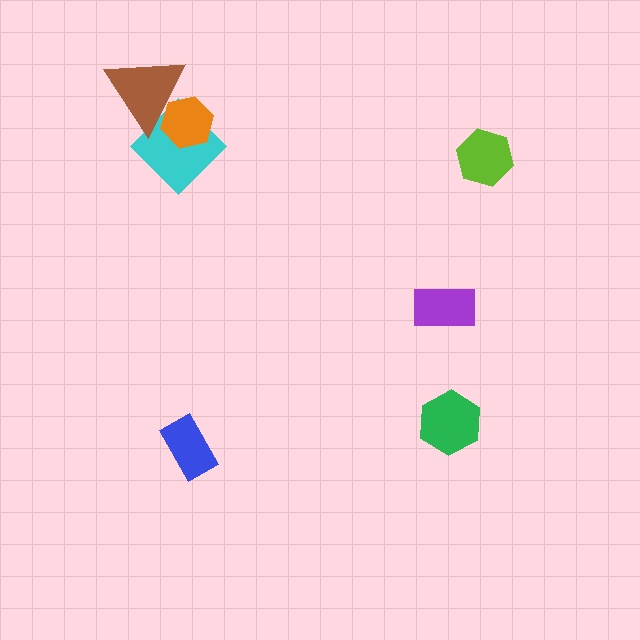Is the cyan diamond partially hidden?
Yes, it is partially covered by another shape.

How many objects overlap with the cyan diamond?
2 objects overlap with the cyan diamond.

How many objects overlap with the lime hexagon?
0 objects overlap with the lime hexagon.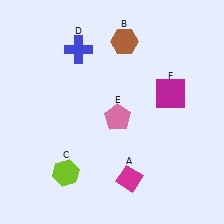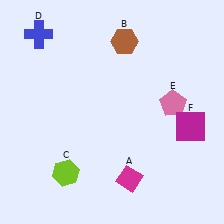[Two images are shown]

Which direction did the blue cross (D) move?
The blue cross (D) moved left.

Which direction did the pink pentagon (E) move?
The pink pentagon (E) moved right.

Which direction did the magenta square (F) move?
The magenta square (F) moved down.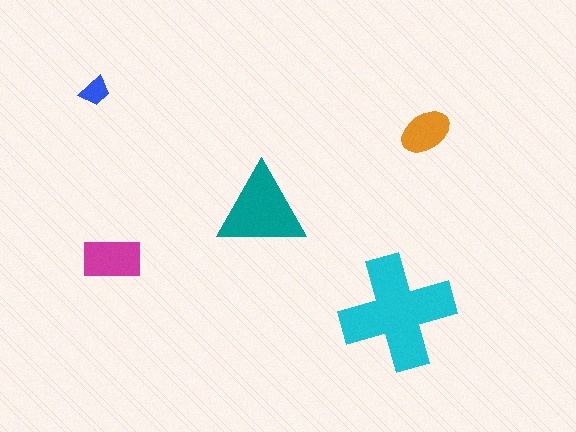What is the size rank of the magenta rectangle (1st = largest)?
3rd.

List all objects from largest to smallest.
The cyan cross, the teal triangle, the magenta rectangle, the orange ellipse, the blue trapezoid.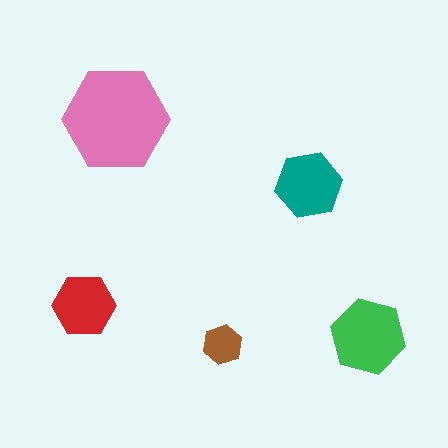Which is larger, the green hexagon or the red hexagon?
The green one.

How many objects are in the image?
There are 5 objects in the image.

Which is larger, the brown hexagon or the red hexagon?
The red one.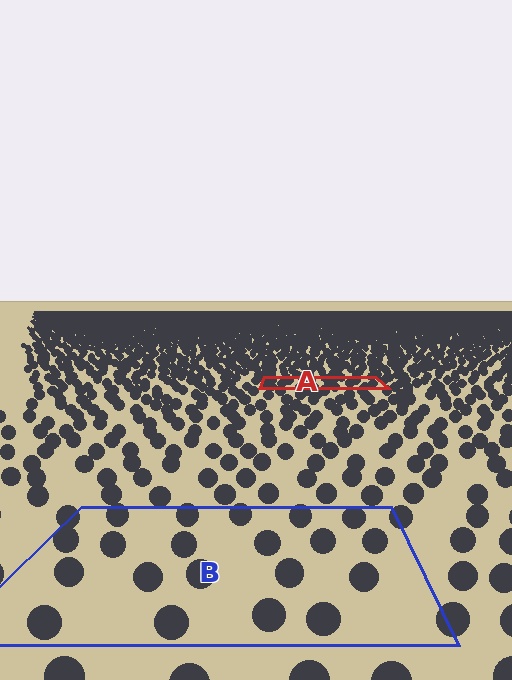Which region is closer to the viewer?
Region B is closer. The texture elements there are larger and more spread out.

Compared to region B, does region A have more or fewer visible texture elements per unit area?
Region A has more texture elements per unit area — they are packed more densely because it is farther away.